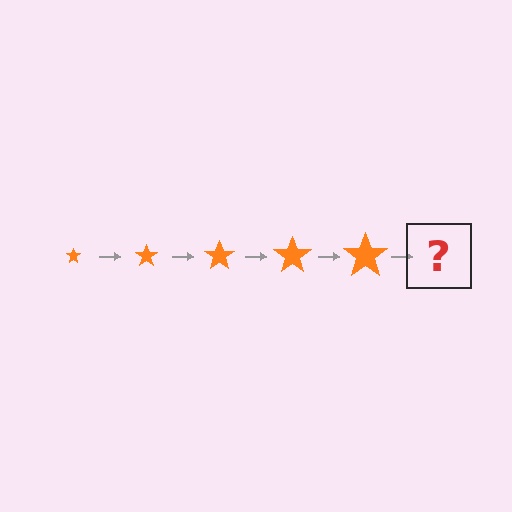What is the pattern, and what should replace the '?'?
The pattern is that the star gets progressively larger each step. The '?' should be an orange star, larger than the previous one.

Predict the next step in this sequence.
The next step is an orange star, larger than the previous one.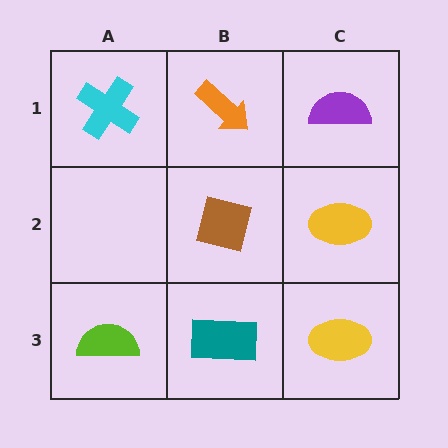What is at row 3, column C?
A yellow ellipse.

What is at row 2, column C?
A yellow ellipse.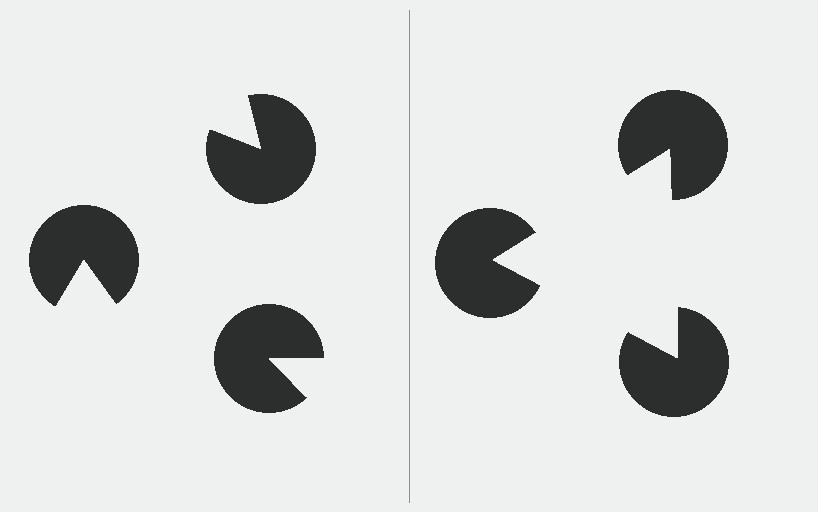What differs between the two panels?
The pac-man discs are positioned identically on both sides; only the wedge orientations differ. On the right they align to a triangle; on the left they are misaligned.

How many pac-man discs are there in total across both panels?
6 — 3 on each side.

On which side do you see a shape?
An illusory triangle appears on the right side. On the left side the wedge cuts are rotated, so no coherent shape forms.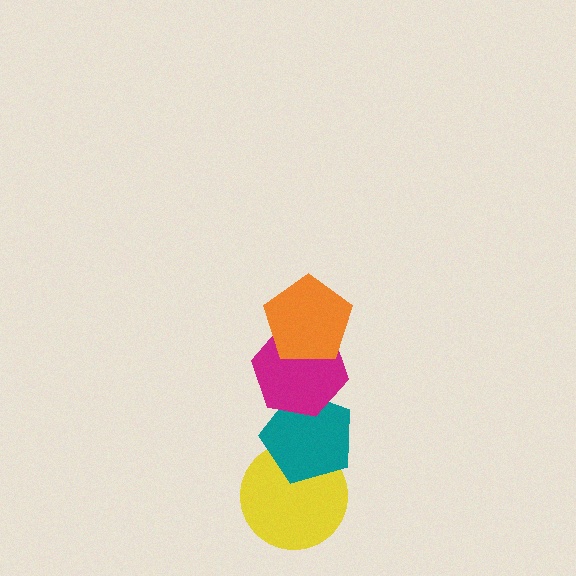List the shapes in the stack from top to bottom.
From top to bottom: the orange pentagon, the magenta hexagon, the teal pentagon, the yellow circle.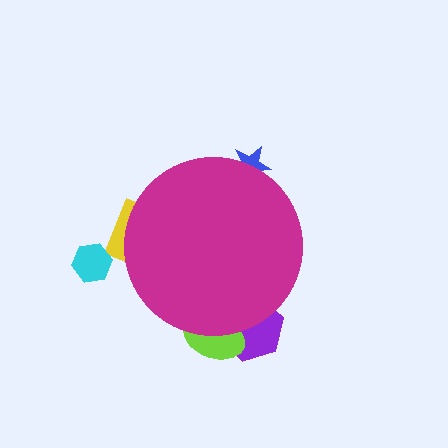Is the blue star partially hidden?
Yes, the blue star is partially hidden behind the magenta circle.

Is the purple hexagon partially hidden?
Yes, the purple hexagon is partially hidden behind the magenta circle.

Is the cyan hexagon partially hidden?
No, the cyan hexagon is fully visible.